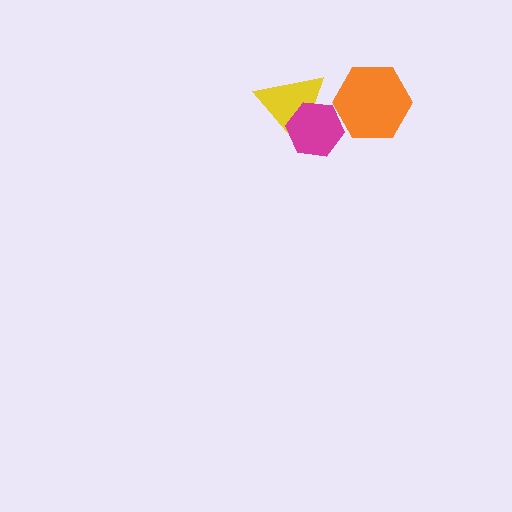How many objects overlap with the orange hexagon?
0 objects overlap with the orange hexagon.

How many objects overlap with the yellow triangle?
1 object overlaps with the yellow triangle.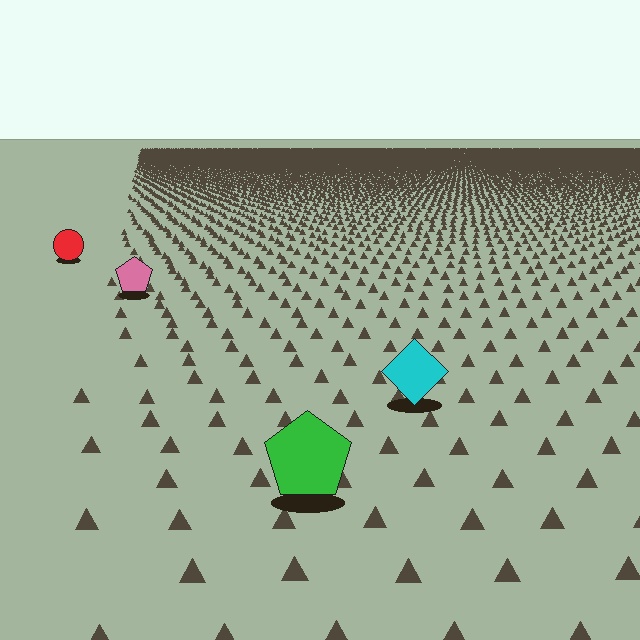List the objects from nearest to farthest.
From nearest to farthest: the green pentagon, the cyan diamond, the pink pentagon, the red circle.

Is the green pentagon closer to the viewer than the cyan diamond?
Yes. The green pentagon is closer — you can tell from the texture gradient: the ground texture is coarser near it.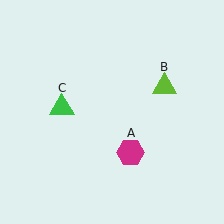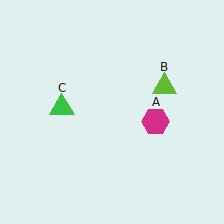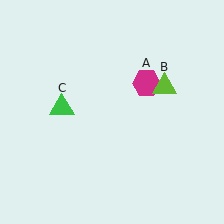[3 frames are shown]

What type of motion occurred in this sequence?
The magenta hexagon (object A) rotated counterclockwise around the center of the scene.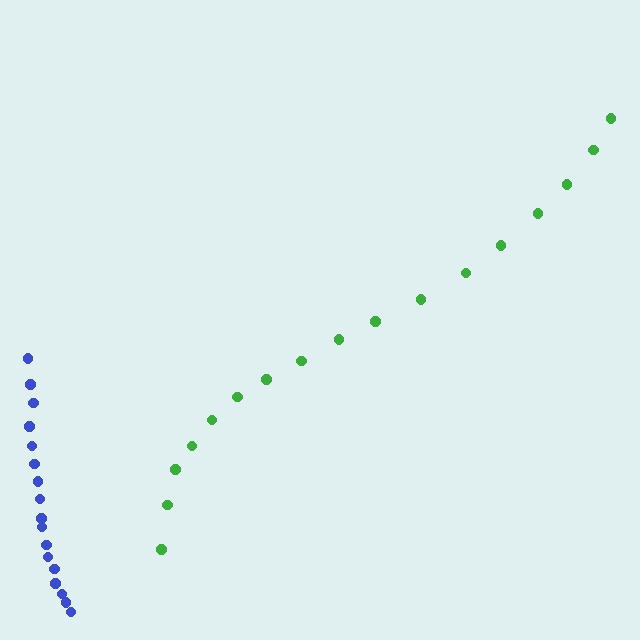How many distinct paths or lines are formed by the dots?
There are 2 distinct paths.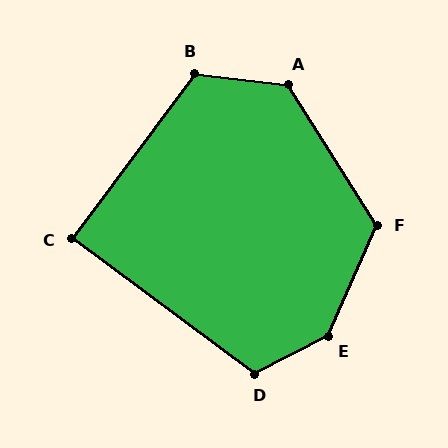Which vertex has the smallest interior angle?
C, at approximately 90 degrees.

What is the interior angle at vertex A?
Approximately 129 degrees (obtuse).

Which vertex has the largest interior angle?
E, at approximately 141 degrees.